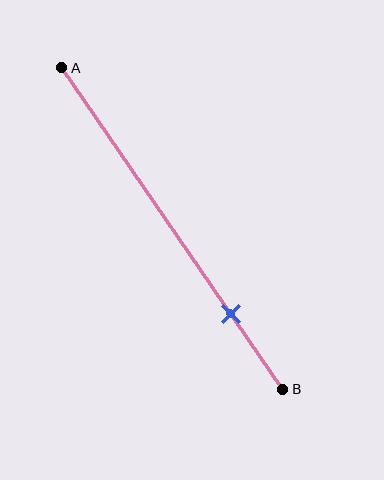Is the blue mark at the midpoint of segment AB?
No, the mark is at about 75% from A, not at the 50% midpoint.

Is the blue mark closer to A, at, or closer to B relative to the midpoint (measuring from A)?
The blue mark is closer to point B than the midpoint of segment AB.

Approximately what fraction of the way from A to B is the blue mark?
The blue mark is approximately 75% of the way from A to B.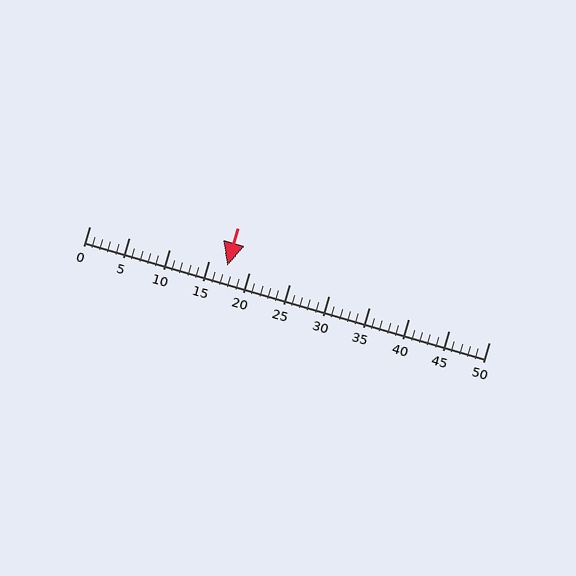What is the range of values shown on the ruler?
The ruler shows values from 0 to 50.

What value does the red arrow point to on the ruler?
The red arrow points to approximately 17.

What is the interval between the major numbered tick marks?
The major tick marks are spaced 5 units apart.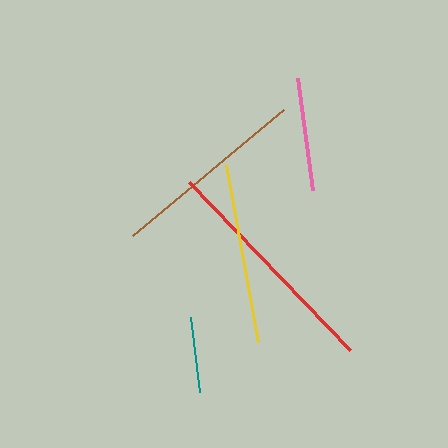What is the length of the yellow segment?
The yellow segment is approximately 179 pixels long.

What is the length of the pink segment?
The pink segment is approximately 113 pixels long.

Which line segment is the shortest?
The teal line is the shortest at approximately 75 pixels.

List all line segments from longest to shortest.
From longest to shortest: red, brown, yellow, pink, teal.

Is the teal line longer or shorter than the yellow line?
The yellow line is longer than the teal line.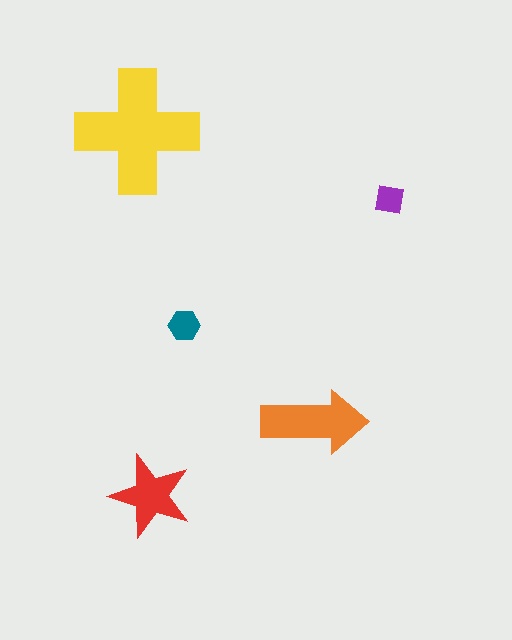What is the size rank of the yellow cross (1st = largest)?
1st.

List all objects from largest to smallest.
The yellow cross, the orange arrow, the red star, the teal hexagon, the purple square.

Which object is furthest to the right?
The purple square is rightmost.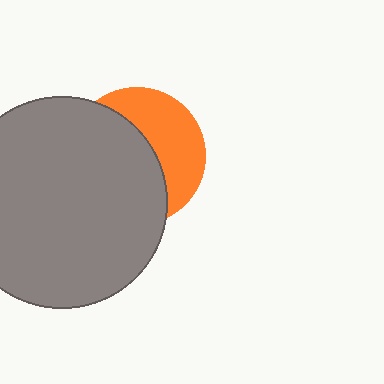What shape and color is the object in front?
The object in front is a gray circle.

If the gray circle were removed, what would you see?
You would see the complete orange circle.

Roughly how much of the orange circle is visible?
A small part of it is visible (roughly 41%).